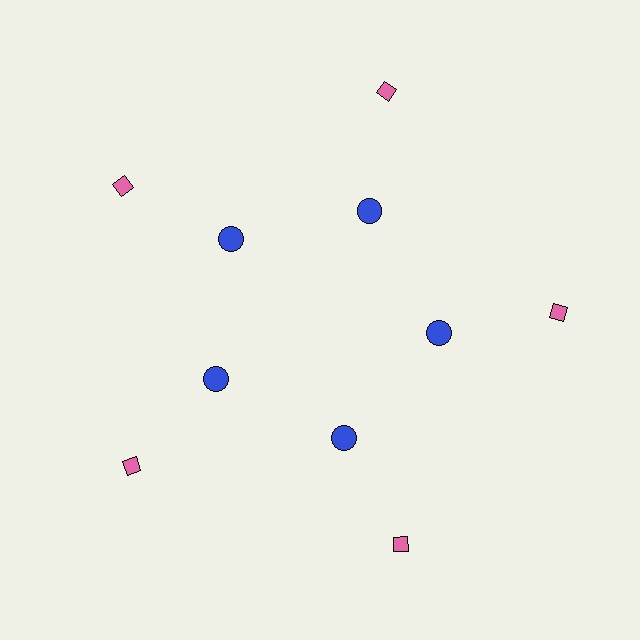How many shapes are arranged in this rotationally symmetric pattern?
There are 10 shapes, arranged in 5 groups of 2.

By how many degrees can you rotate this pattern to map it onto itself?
The pattern maps onto itself every 72 degrees of rotation.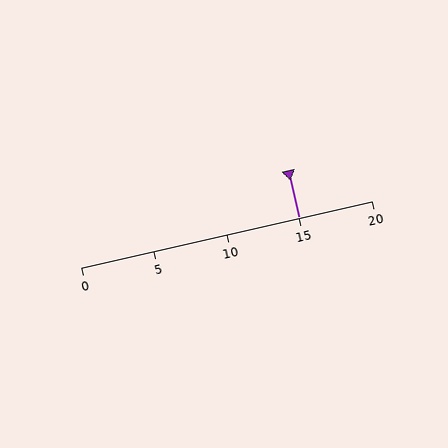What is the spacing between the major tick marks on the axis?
The major ticks are spaced 5 apart.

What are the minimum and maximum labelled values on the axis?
The axis runs from 0 to 20.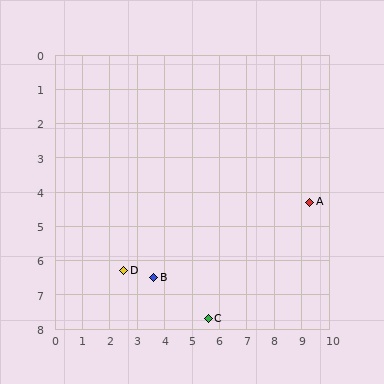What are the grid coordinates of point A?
Point A is at approximately (9.3, 4.3).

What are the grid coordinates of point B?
Point B is at approximately (3.6, 6.5).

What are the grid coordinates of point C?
Point C is at approximately (5.6, 7.7).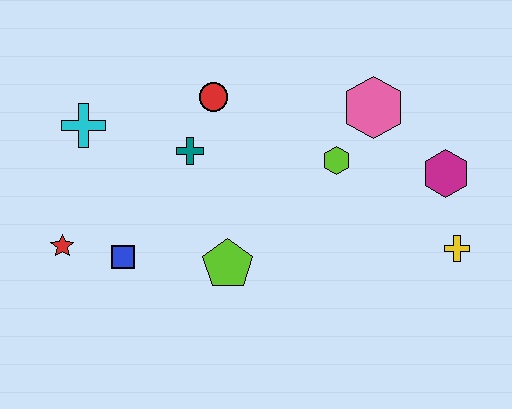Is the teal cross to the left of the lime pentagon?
Yes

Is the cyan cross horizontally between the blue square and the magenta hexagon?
No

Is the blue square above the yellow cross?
No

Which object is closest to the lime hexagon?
The pink hexagon is closest to the lime hexagon.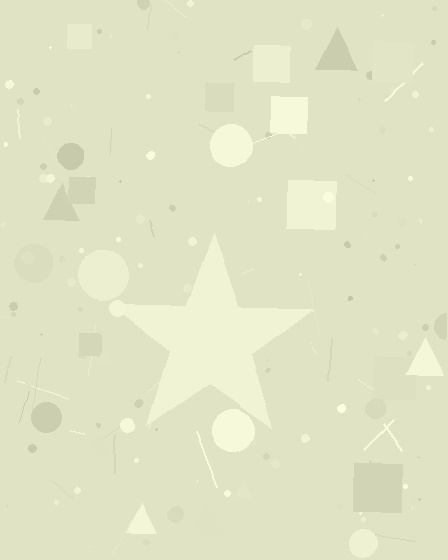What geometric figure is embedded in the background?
A star is embedded in the background.